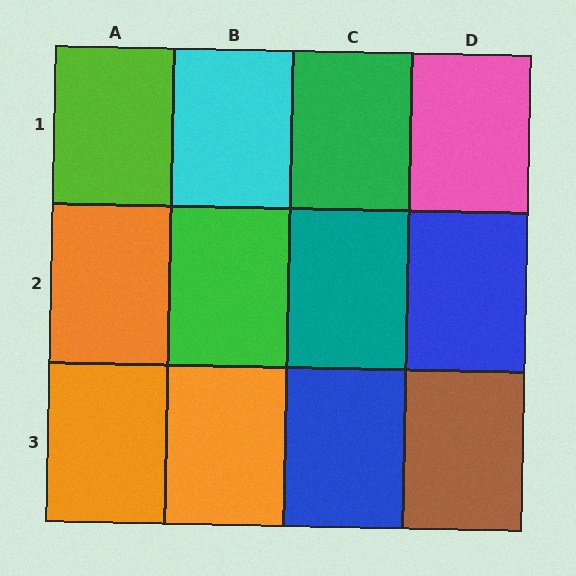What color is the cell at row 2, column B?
Green.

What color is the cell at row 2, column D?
Blue.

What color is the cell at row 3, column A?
Orange.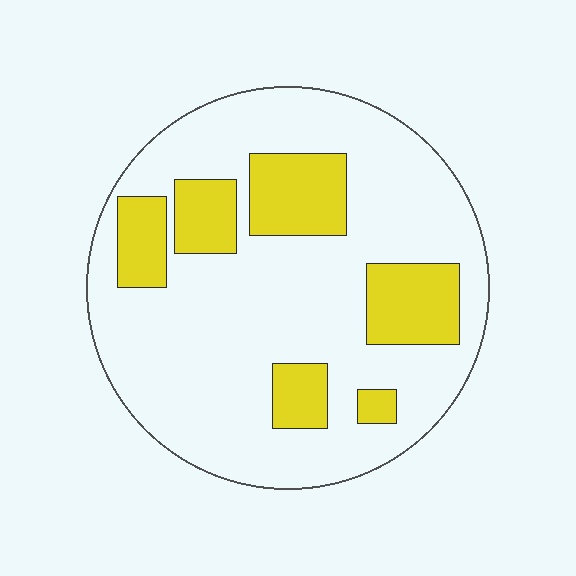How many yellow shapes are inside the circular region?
6.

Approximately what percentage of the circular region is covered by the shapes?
Approximately 25%.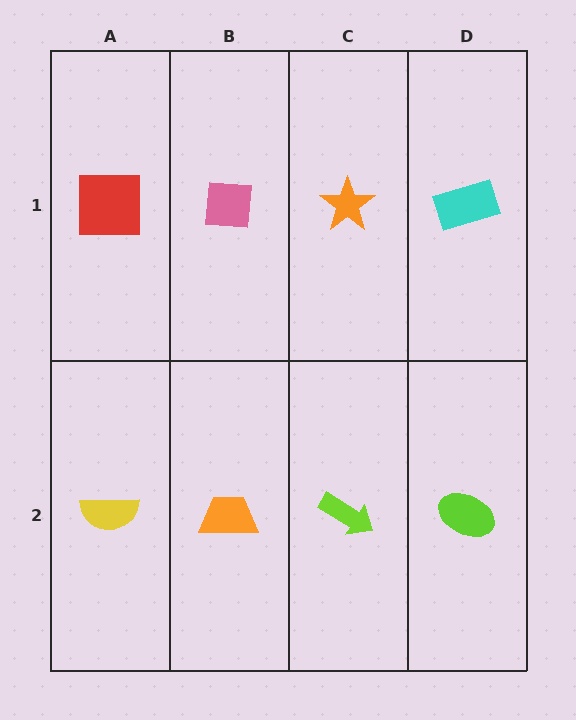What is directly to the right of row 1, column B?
An orange star.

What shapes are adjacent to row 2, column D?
A cyan rectangle (row 1, column D), a lime arrow (row 2, column C).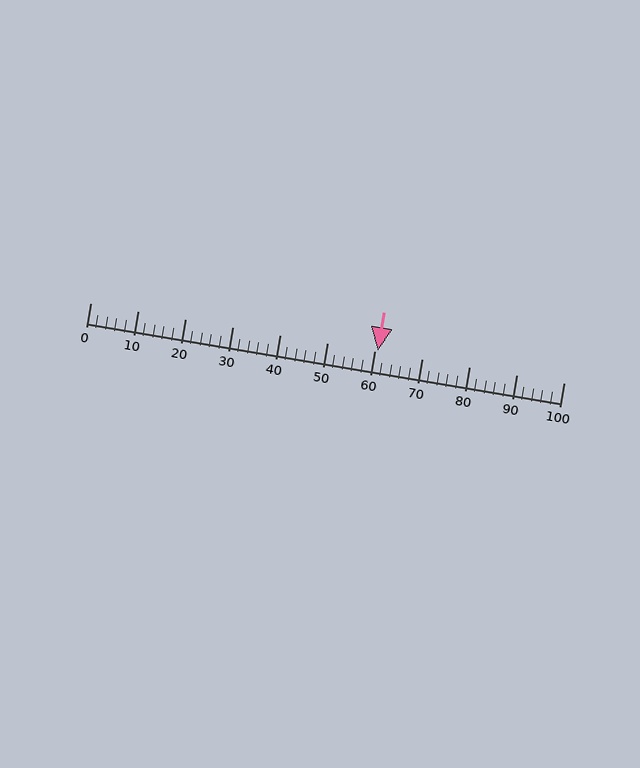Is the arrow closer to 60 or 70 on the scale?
The arrow is closer to 60.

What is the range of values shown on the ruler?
The ruler shows values from 0 to 100.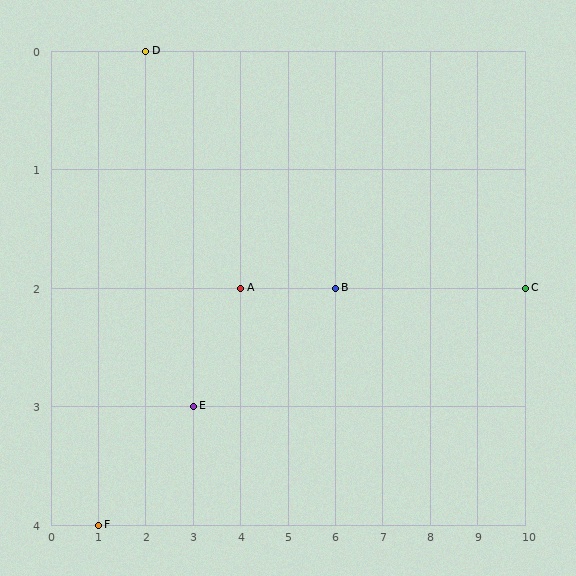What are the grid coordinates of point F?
Point F is at grid coordinates (1, 4).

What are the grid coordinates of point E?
Point E is at grid coordinates (3, 3).